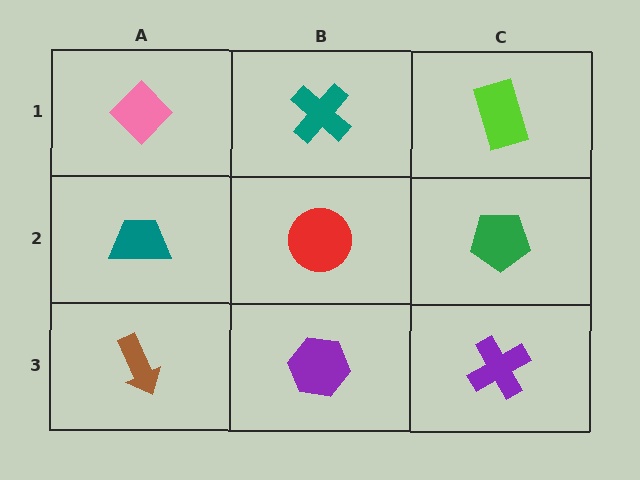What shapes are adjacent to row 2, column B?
A teal cross (row 1, column B), a purple hexagon (row 3, column B), a teal trapezoid (row 2, column A), a green pentagon (row 2, column C).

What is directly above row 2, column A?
A pink diamond.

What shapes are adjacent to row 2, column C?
A lime rectangle (row 1, column C), a purple cross (row 3, column C), a red circle (row 2, column B).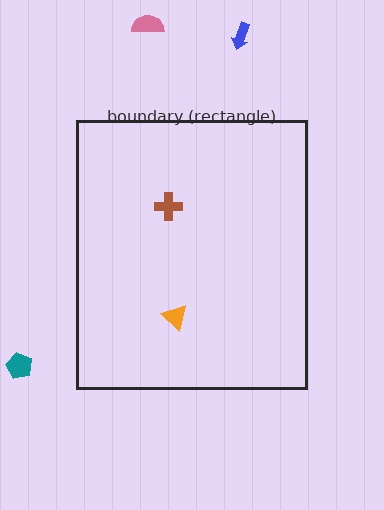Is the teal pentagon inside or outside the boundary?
Outside.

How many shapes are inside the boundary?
2 inside, 3 outside.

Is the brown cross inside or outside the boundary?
Inside.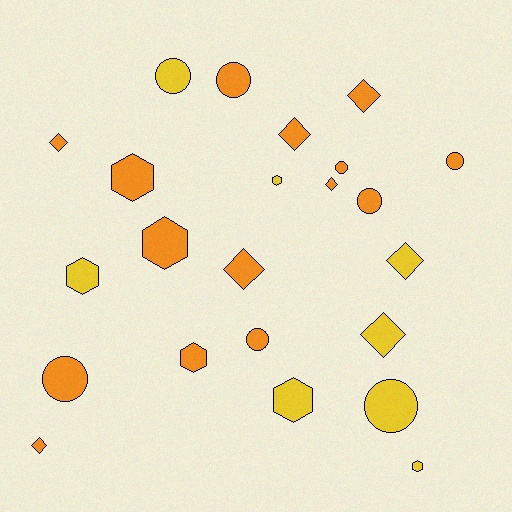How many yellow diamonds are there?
There are 2 yellow diamonds.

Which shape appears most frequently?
Diamond, with 8 objects.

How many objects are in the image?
There are 23 objects.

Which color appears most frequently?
Orange, with 15 objects.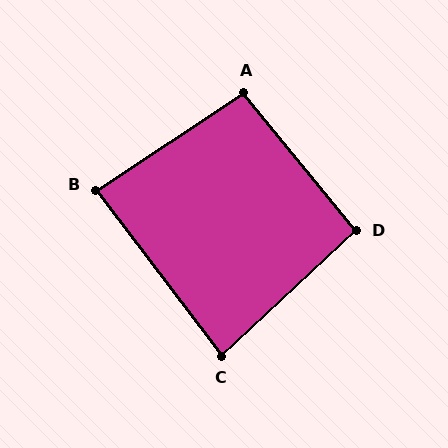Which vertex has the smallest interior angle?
C, at approximately 84 degrees.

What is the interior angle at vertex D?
Approximately 94 degrees (approximately right).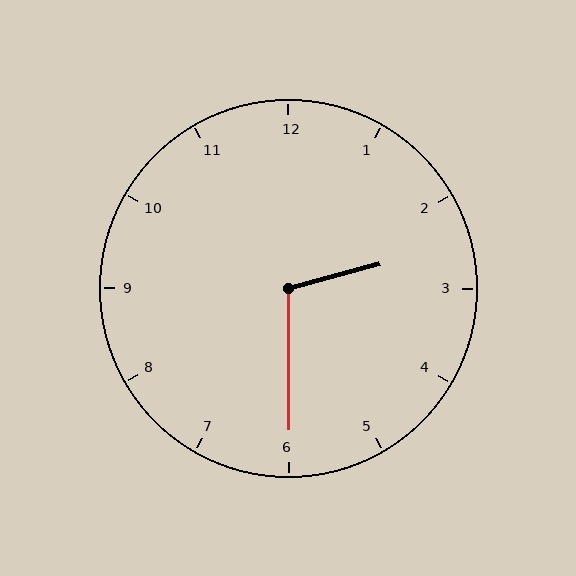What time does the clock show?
2:30.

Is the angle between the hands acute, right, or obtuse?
It is obtuse.